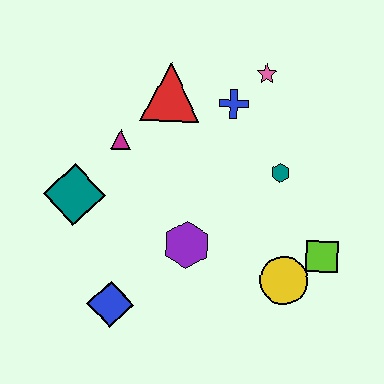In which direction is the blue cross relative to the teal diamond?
The blue cross is to the right of the teal diamond.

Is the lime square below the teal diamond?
Yes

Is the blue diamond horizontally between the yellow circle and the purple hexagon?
No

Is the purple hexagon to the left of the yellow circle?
Yes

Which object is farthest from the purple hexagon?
The pink star is farthest from the purple hexagon.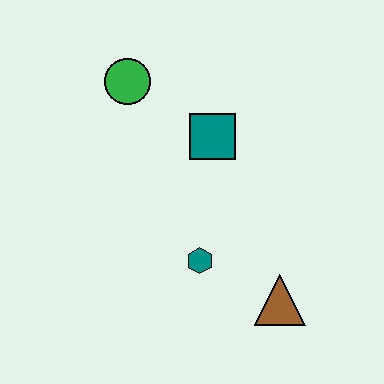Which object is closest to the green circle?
The teal square is closest to the green circle.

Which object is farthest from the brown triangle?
The green circle is farthest from the brown triangle.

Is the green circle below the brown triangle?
No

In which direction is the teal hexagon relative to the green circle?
The teal hexagon is below the green circle.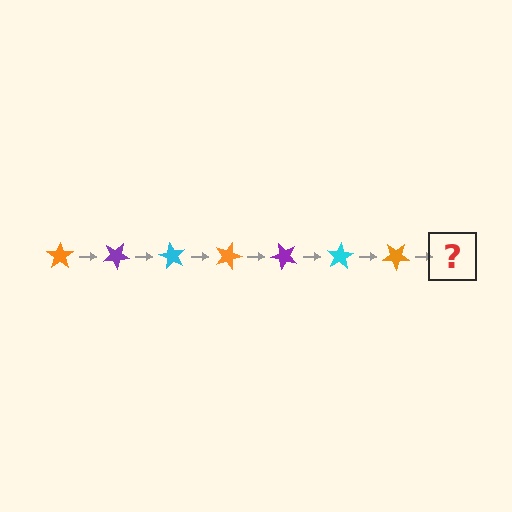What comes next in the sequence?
The next element should be a purple star, rotated 210 degrees from the start.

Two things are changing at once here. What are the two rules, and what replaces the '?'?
The two rules are that it rotates 30 degrees each step and the color cycles through orange, purple, and cyan. The '?' should be a purple star, rotated 210 degrees from the start.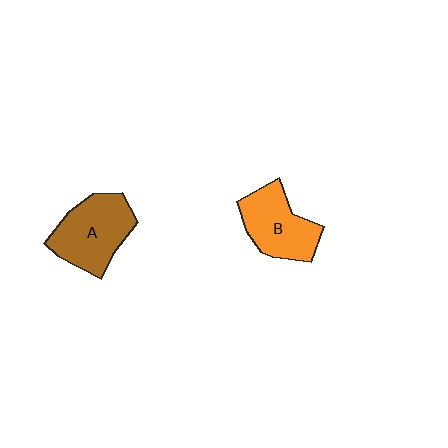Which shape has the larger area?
Shape A (brown).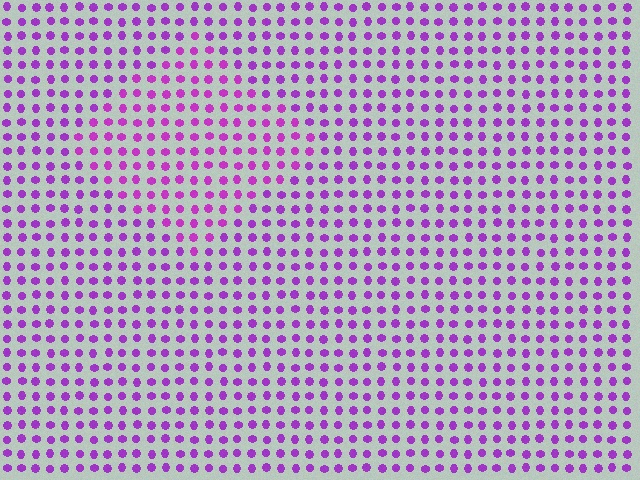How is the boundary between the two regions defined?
The boundary is defined purely by a slight shift in hue (about 16 degrees). Spacing, size, and orientation are identical on both sides.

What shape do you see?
I see a diamond.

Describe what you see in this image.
The image is filled with small purple elements in a uniform arrangement. A diamond-shaped region is visible where the elements are tinted to a slightly different hue, forming a subtle color boundary.